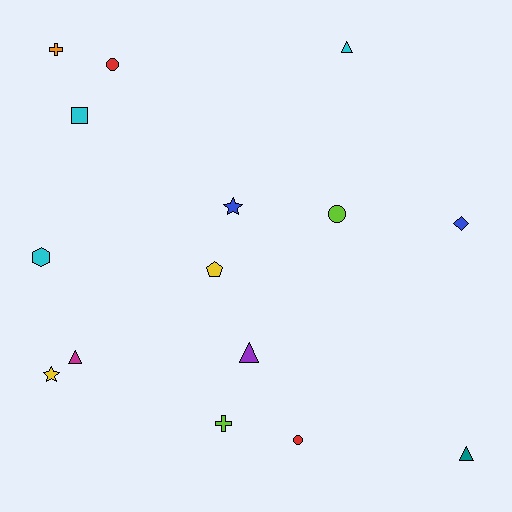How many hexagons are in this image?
There is 1 hexagon.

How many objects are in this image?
There are 15 objects.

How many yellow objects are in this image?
There are 2 yellow objects.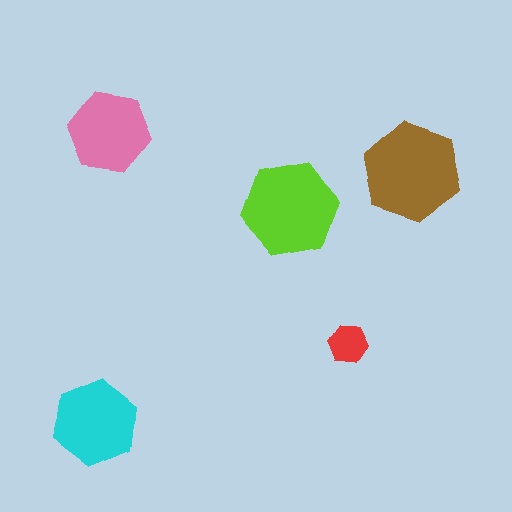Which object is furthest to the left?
The cyan hexagon is leftmost.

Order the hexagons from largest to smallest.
the brown one, the lime one, the cyan one, the pink one, the red one.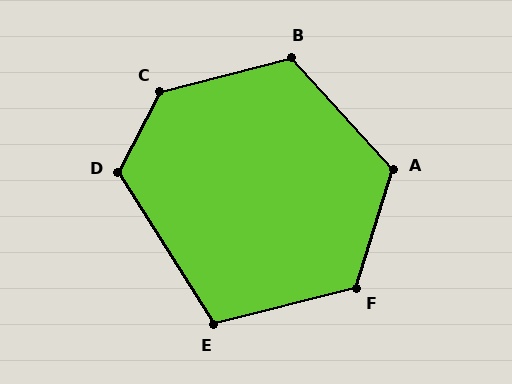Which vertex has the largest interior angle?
C, at approximately 132 degrees.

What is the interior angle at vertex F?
Approximately 121 degrees (obtuse).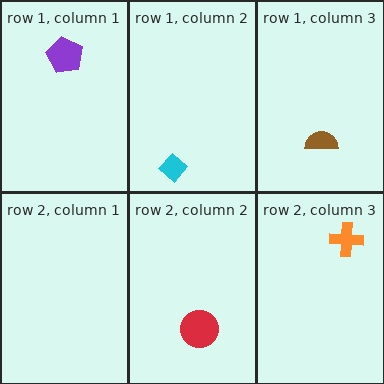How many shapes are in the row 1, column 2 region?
1.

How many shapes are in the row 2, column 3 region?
1.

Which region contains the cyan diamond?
The row 1, column 2 region.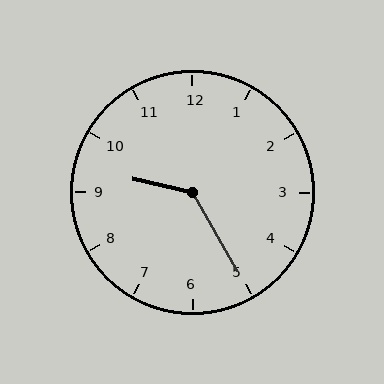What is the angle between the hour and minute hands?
Approximately 132 degrees.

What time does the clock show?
9:25.